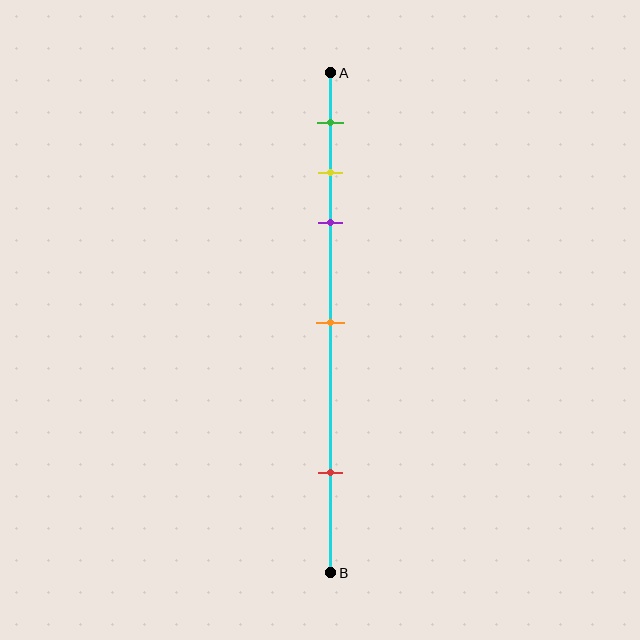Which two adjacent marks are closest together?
The yellow and purple marks are the closest adjacent pair.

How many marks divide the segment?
There are 5 marks dividing the segment.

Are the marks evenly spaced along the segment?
No, the marks are not evenly spaced.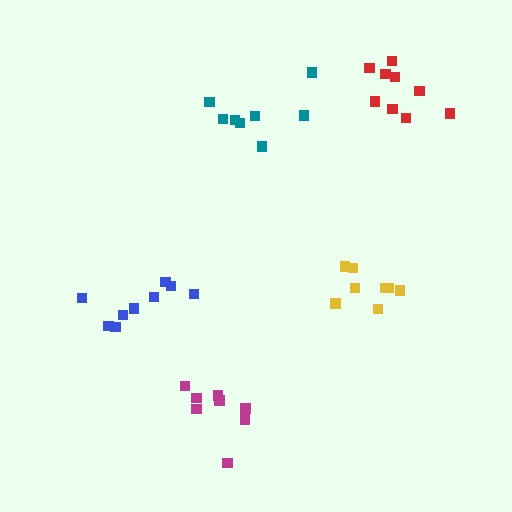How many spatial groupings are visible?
There are 5 spatial groupings.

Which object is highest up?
The red cluster is topmost.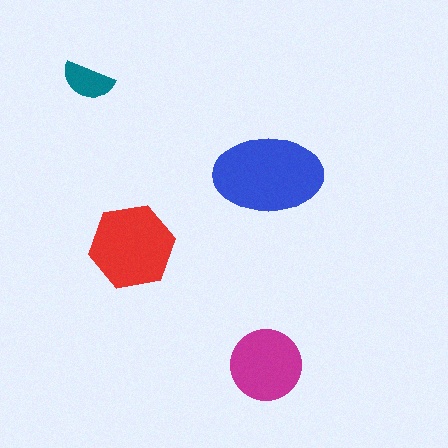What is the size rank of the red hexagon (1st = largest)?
2nd.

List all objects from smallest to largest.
The teal semicircle, the magenta circle, the red hexagon, the blue ellipse.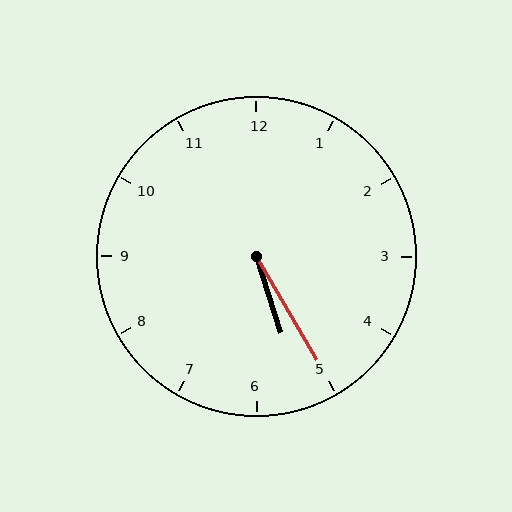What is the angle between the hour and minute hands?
Approximately 12 degrees.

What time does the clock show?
5:25.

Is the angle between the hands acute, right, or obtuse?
It is acute.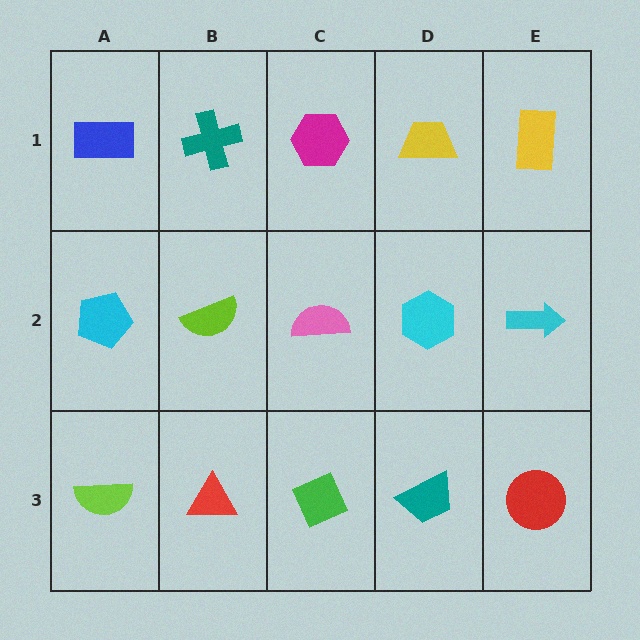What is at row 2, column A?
A cyan pentagon.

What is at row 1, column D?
A yellow trapezoid.